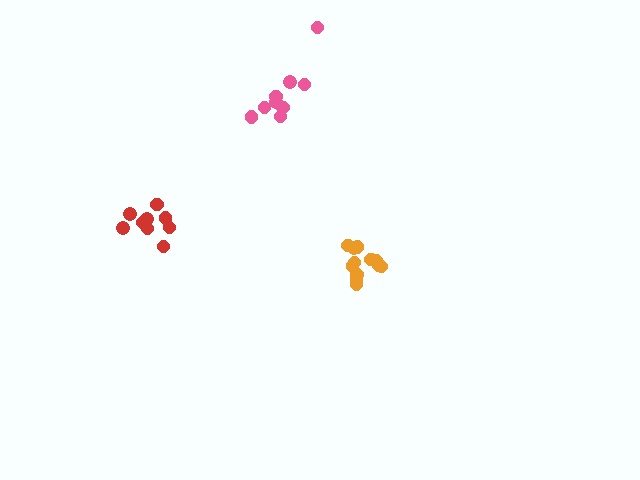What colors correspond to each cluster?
The clusters are colored: orange, pink, red.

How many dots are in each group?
Group 1: 12 dots, Group 2: 9 dots, Group 3: 9 dots (30 total).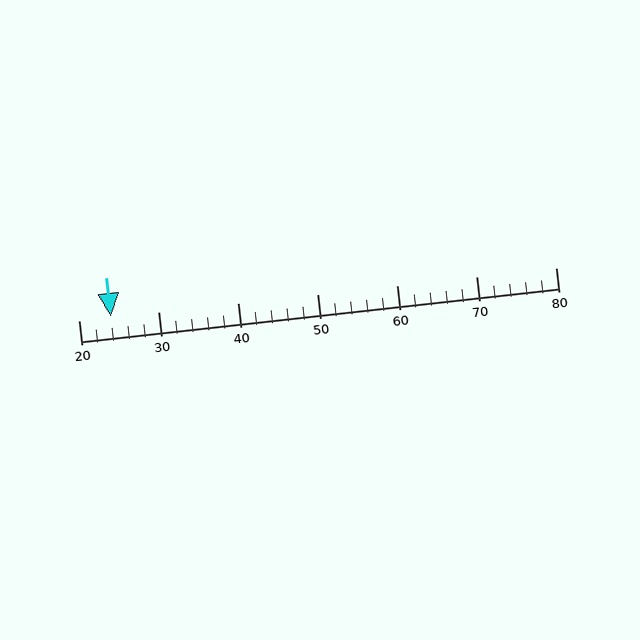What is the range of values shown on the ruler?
The ruler shows values from 20 to 80.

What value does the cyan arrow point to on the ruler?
The cyan arrow points to approximately 24.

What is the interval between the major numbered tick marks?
The major tick marks are spaced 10 units apart.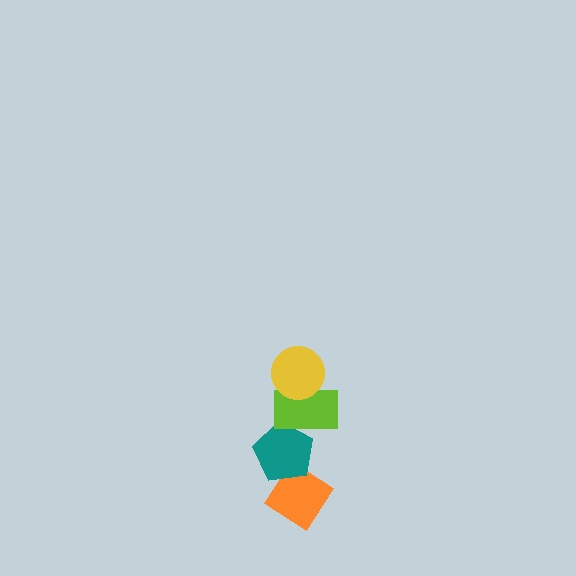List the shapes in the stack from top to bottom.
From top to bottom: the yellow circle, the lime rectangle, the teal pentagon, the orange diamond.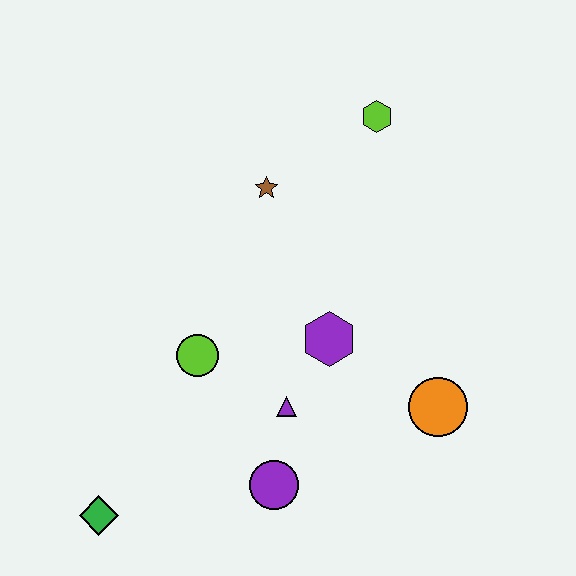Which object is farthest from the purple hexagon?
The green diamond is farthest from the purple hexagon.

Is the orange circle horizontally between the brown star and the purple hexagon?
No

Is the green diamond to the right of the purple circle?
No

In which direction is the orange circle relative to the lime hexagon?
The orange circle is below the lime hexagon.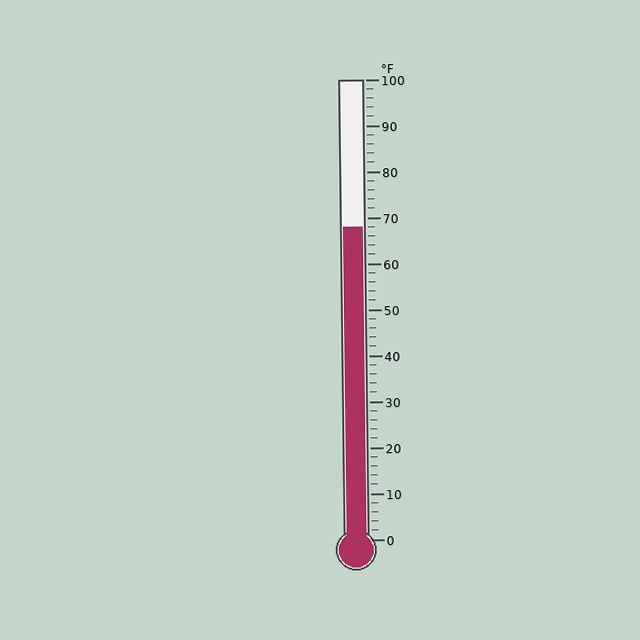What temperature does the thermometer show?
The thermometer shows approximately 68°F.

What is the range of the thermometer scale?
The thermometer scale ranges from 0°F to 100°F.